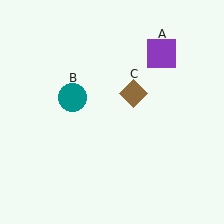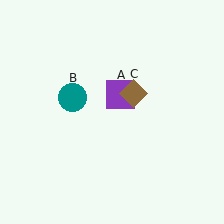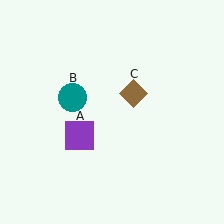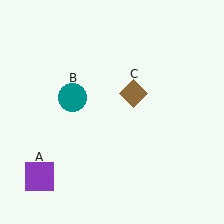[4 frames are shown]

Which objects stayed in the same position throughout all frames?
Teal circle (object B) and brown diamond (object C) remained stationary.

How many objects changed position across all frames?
1 object changed position: purple square (object A).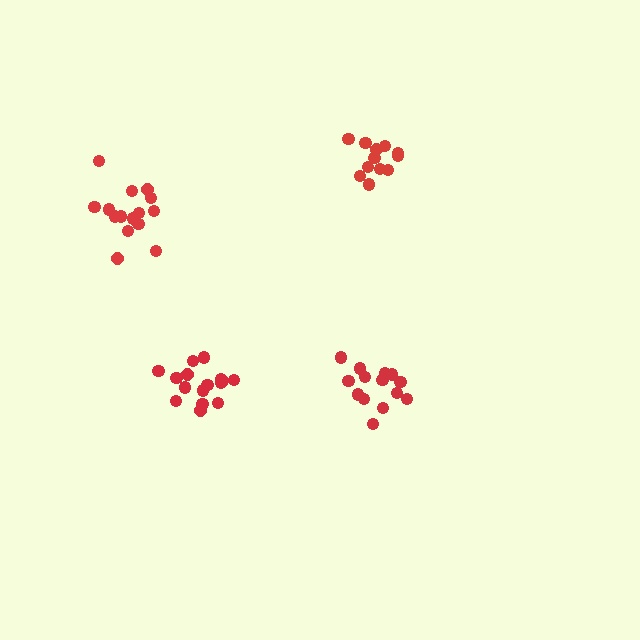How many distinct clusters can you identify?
There are 4 distinct clusters.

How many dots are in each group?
Group 1: 16 dots, Group 2: 12 dots, Group 3: 16 dots, Group 4: 14 dots (58 total).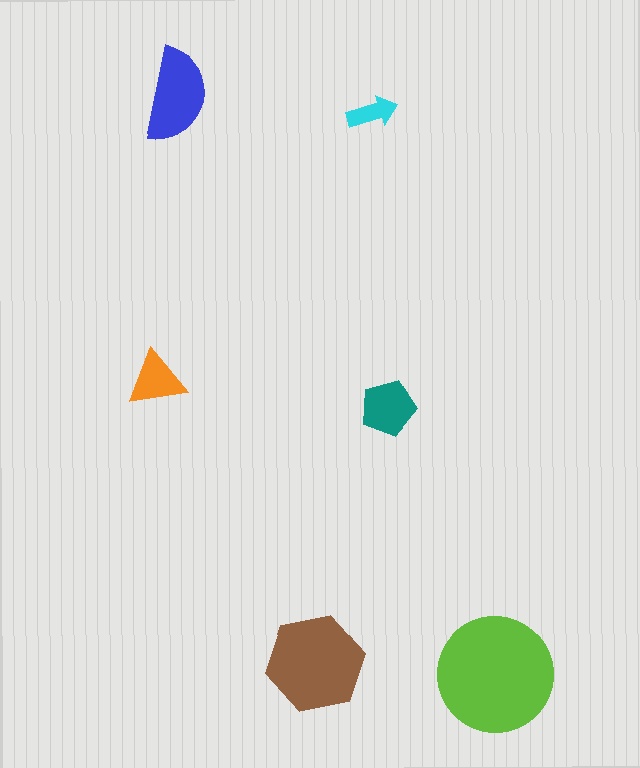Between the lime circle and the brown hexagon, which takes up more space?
The lime circle.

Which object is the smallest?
The cyan arrow.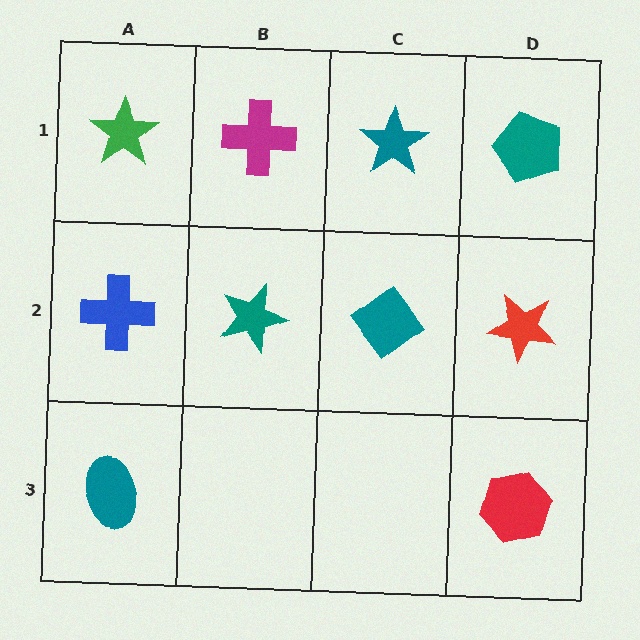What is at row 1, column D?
A teal pentagon.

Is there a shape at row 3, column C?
No, that cell is empty.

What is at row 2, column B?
A teal star.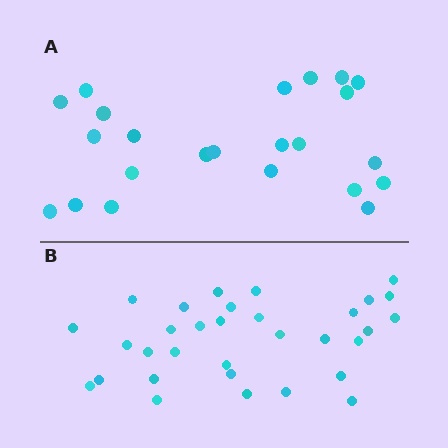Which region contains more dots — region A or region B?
Region B (the bottom region) has more dots.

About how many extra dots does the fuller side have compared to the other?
Region B has roughly 8 or so more dots than region A.